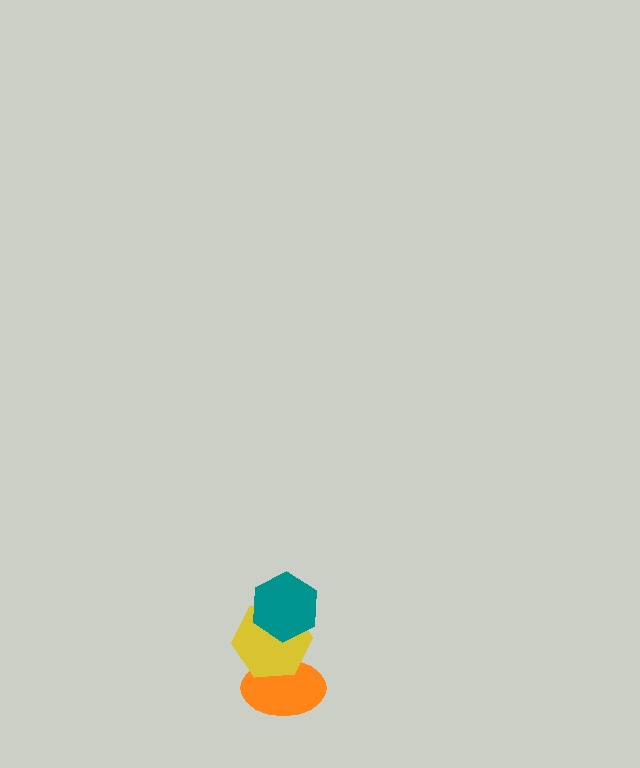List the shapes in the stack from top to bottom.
From top to bottom: the teal hexagon, the yellow hexagon, the orange ellipse.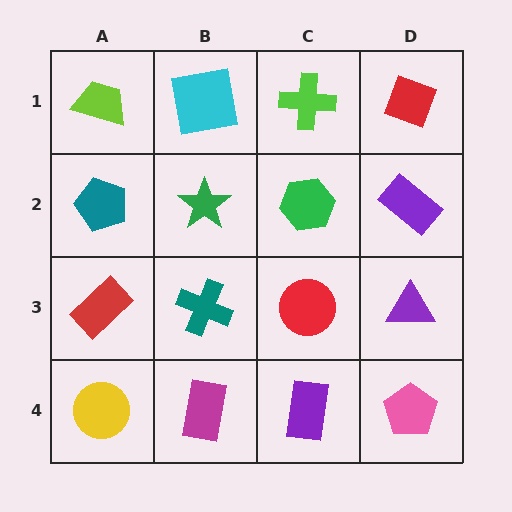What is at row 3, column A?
A red rectangle.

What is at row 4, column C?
A purple rectangle.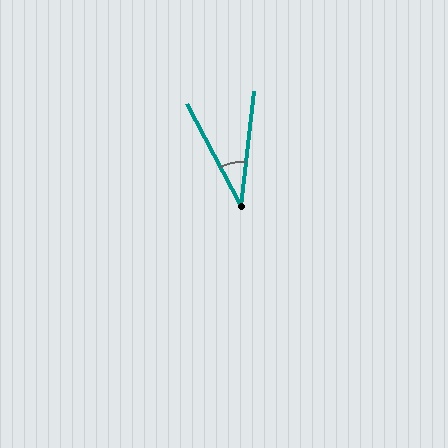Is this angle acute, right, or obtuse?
It is acute.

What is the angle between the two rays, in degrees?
Approximately 35 degrees.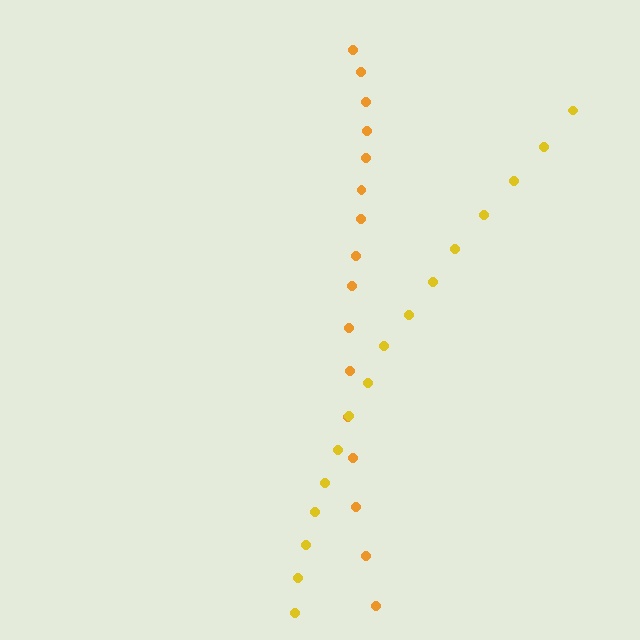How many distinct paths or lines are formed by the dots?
There are 2 distinct paths.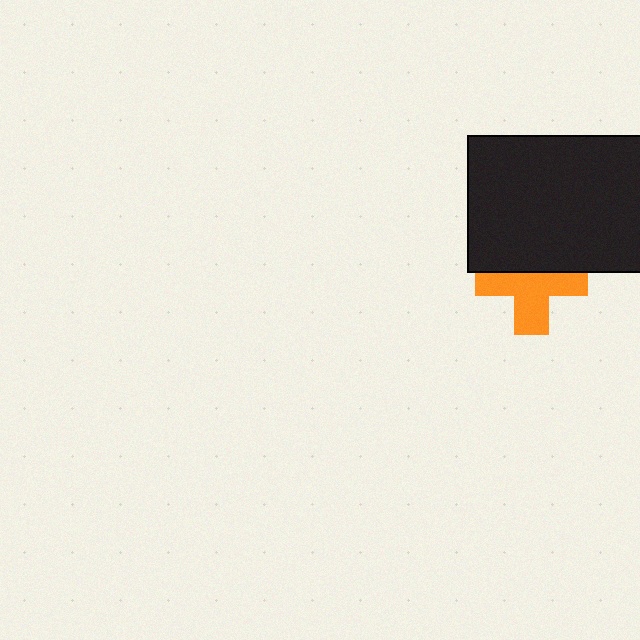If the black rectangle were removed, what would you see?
You would see the complete orange cross.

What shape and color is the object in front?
The object in front is a black rectangle.